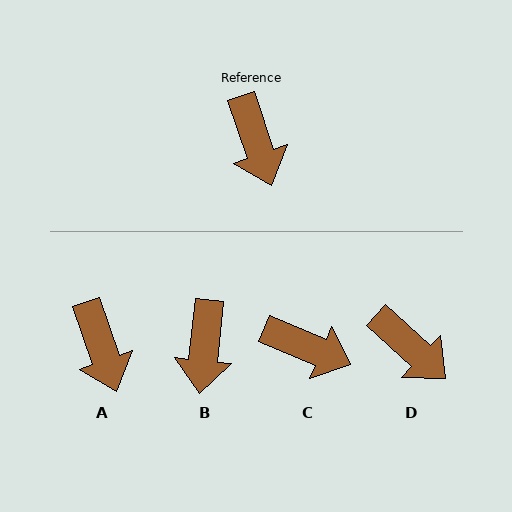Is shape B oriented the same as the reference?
No, it is off by about 25 degrees.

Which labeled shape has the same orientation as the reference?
A.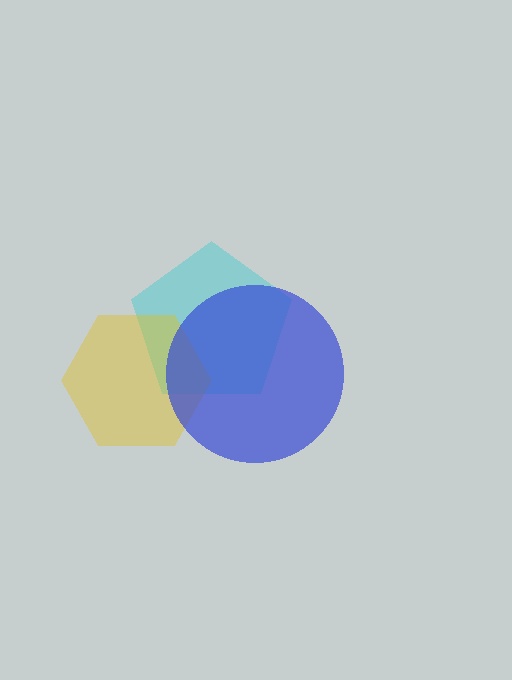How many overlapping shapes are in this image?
There are 3 overlapping shapes in the image.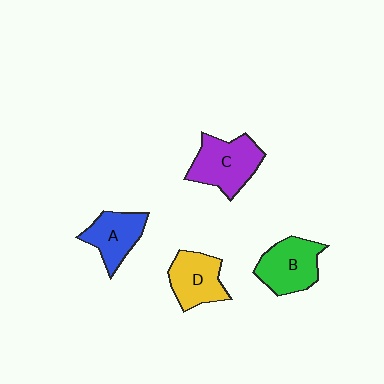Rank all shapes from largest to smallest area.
From largest to smallest: C (purple), B (green), D (yellow), A (blue).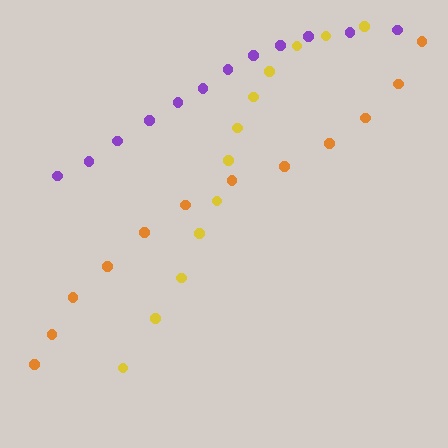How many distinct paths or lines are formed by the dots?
There are 3 distinct paths.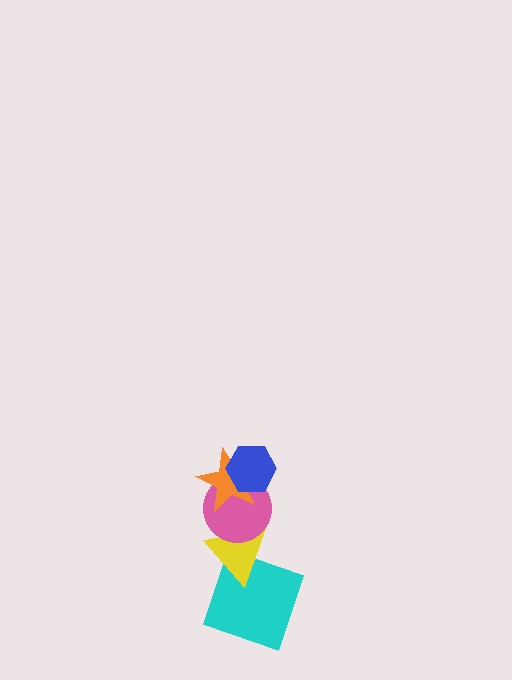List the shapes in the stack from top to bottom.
From top to bottom: the blue hexagon, the orange star, the pink circle, the yellow triangle, the cyan square.